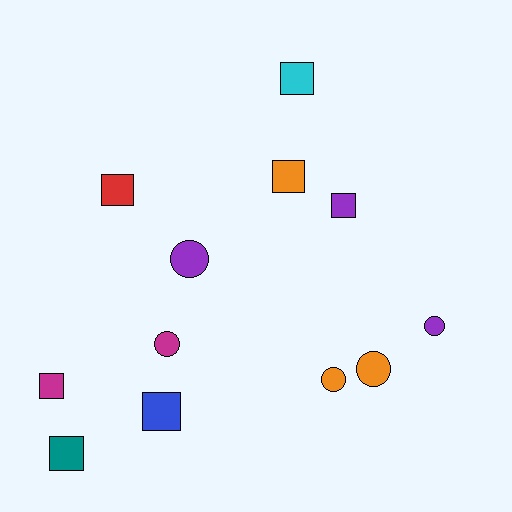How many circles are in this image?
There are 5 circles.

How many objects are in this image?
There are 12 objects.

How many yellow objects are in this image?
There are no yellow objects.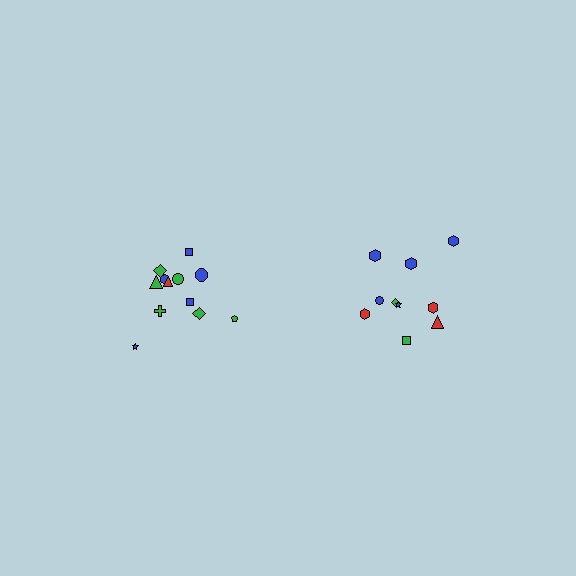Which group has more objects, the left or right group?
The left group.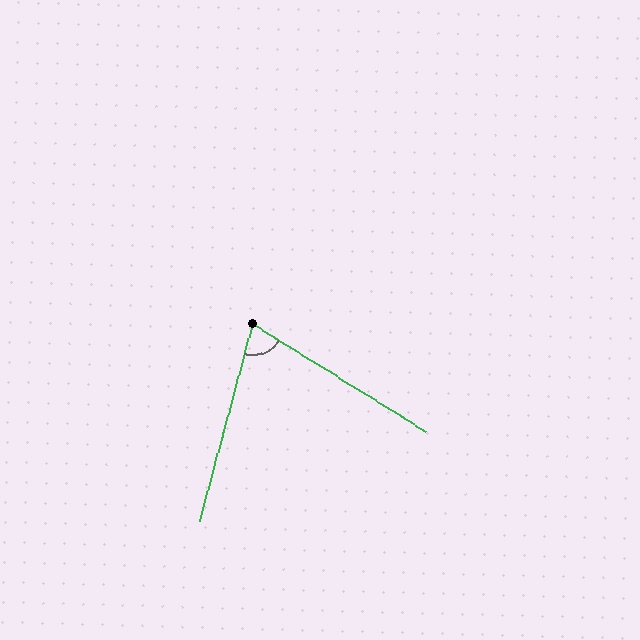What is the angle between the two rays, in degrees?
Approximately 73 degrees.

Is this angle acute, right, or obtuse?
It is acute.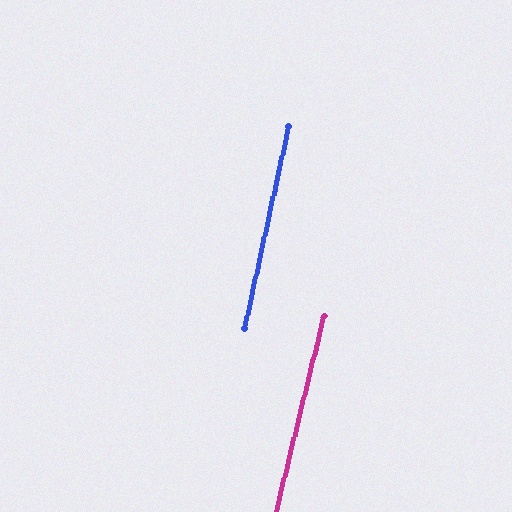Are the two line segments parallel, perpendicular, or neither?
Parallel — their directions differ by only 1.7°.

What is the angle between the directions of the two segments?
Approximately 2 degrees.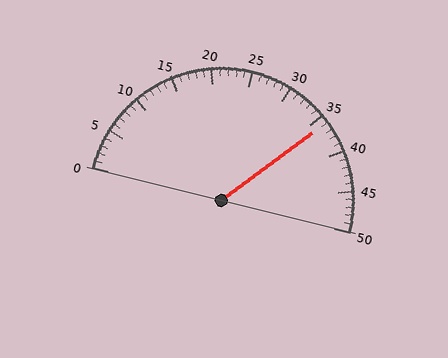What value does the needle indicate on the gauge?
The needle indicates approximately 36.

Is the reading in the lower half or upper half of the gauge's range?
The reading is in the upper half of the range (0 to 50).